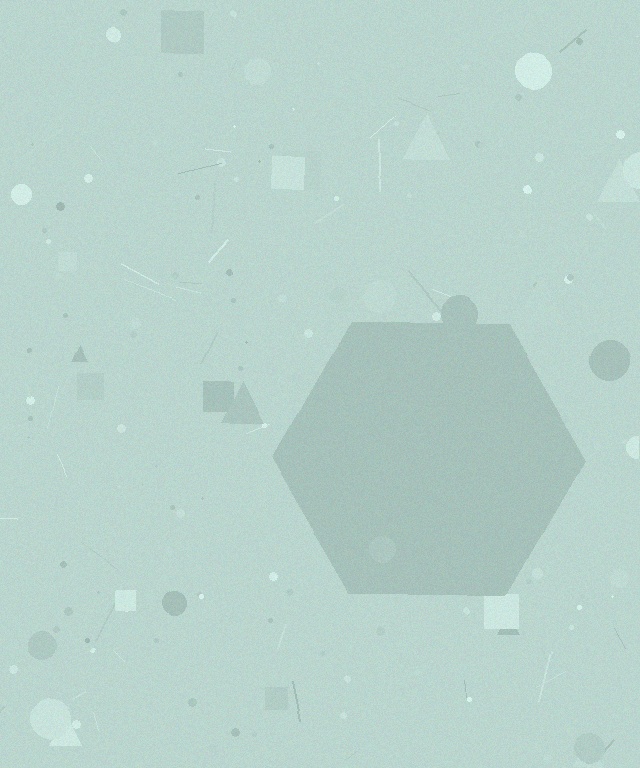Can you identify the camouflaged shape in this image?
The camouflaged shape is a hexagon.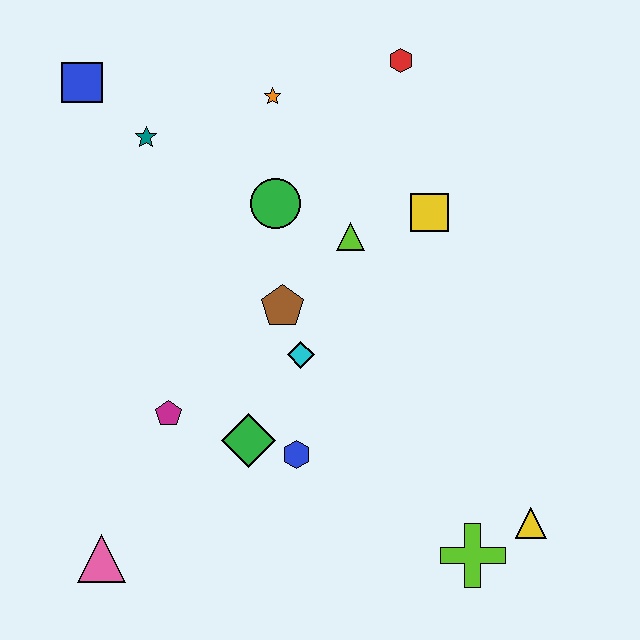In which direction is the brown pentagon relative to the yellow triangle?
The brown pentagon is to the left of the yellow triangle.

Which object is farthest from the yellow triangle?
The blue square is farthest from the yellow triangle.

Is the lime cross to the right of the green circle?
Yes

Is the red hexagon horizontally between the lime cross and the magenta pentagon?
Yes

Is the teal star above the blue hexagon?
Yes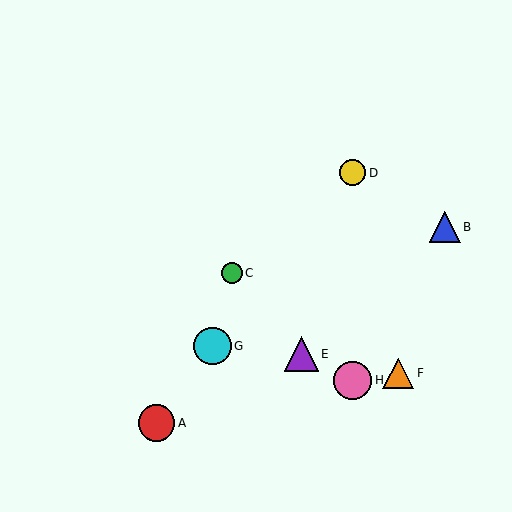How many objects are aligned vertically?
2 objects (D, H) are aligned vertically.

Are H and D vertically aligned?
Yes, both are at x≈353.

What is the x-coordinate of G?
Object G is at x≈213.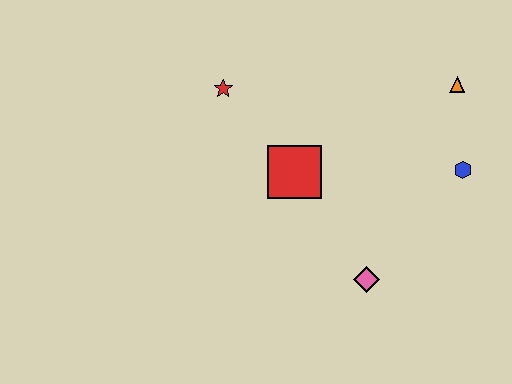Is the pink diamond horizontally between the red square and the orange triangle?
Yes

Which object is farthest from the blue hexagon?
The red star is farthest from the blue hexagon.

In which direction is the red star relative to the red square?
The red star is above the red square.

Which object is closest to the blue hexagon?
The orange triangle is closest to the blue hexagon.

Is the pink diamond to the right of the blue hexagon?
No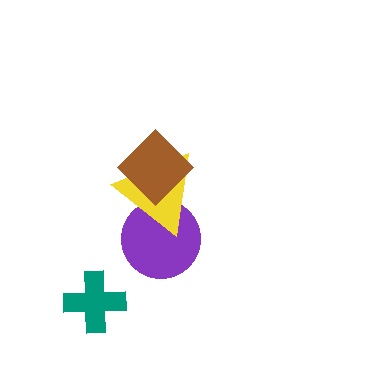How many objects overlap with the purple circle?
1 object overlaps with the purple circle.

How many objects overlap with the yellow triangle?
2 objects overlap with the yellow triangle.